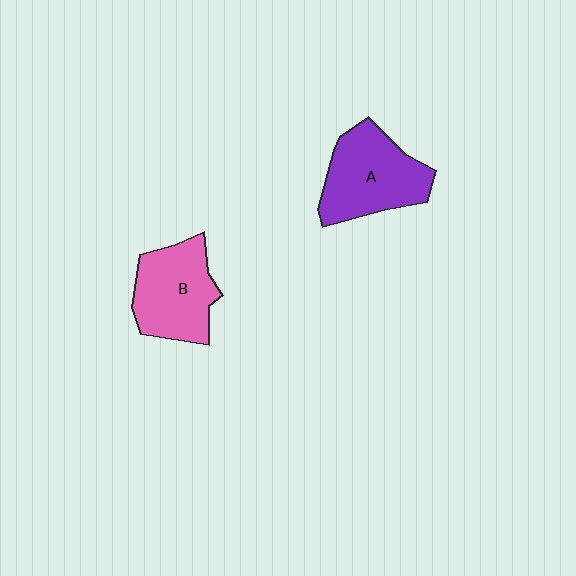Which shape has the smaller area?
Shape B (pink).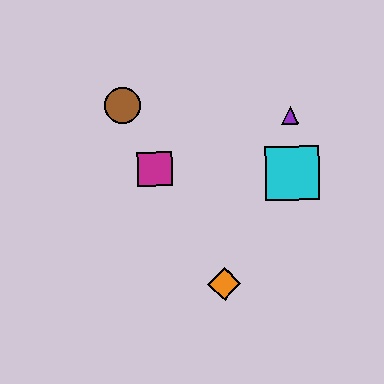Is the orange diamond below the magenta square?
Yes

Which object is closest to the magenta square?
The brown circle is closest to the magenta square.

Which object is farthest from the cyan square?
The brown circle is farthest from the cyan square.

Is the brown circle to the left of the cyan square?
Yes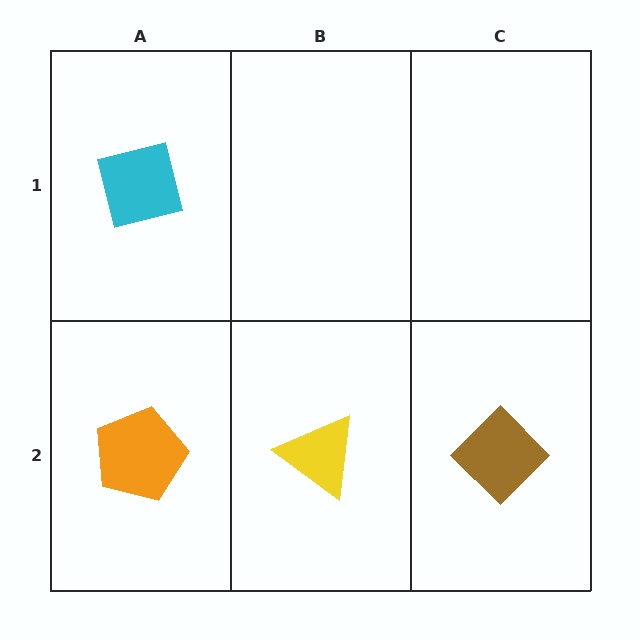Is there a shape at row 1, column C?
No, that cell is empty.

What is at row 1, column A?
A cyan square.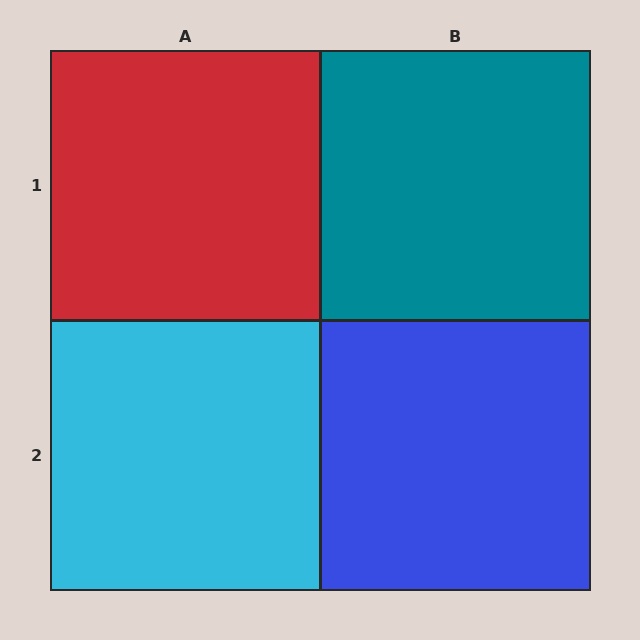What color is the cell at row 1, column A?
Red.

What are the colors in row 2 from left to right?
Cyan, blue.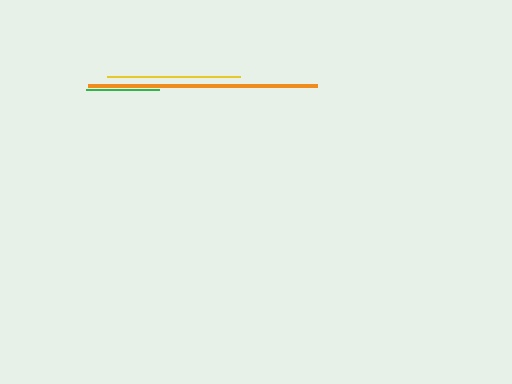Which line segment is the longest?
The orange line is the longest at approximately 229 pixels.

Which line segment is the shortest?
The green line is the shortest at approximately 73 pixels.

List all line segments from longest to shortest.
From longest to shortest: orange, yellow, green.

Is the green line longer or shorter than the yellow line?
The yellow line is longer than the green line.